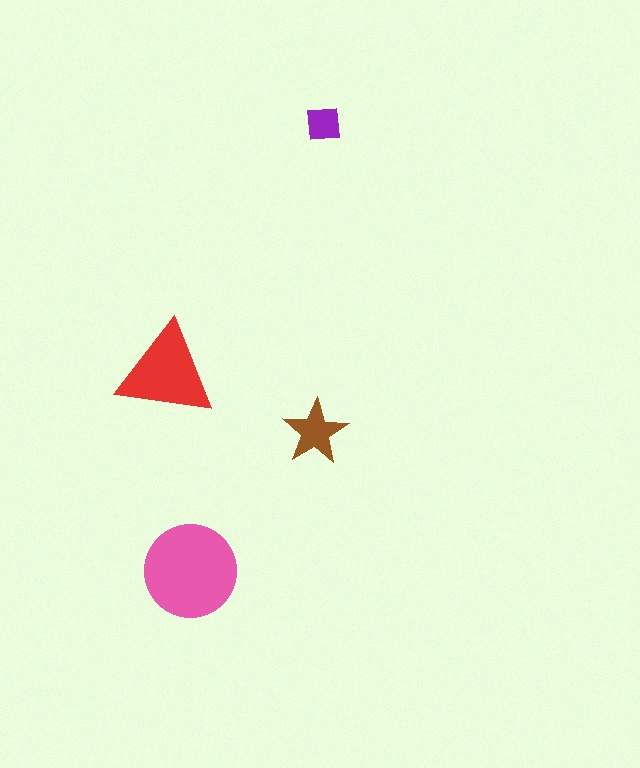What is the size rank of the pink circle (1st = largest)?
1st.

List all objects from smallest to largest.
The purple square, the brown star, the red triangle, the pink circle.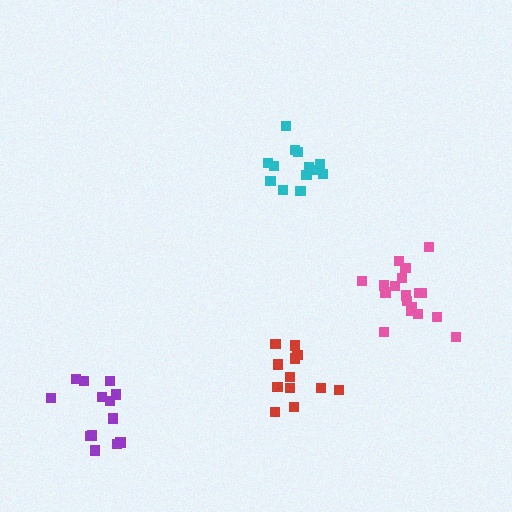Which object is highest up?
The cyan cluster is topmost.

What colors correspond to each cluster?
The clusters are colored: pink, cyan, red, purple.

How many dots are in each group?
Group 1: 18 dots, Group 2: 13 dots, Group 3: 12 dots, Group 4: 13 dots (56 total).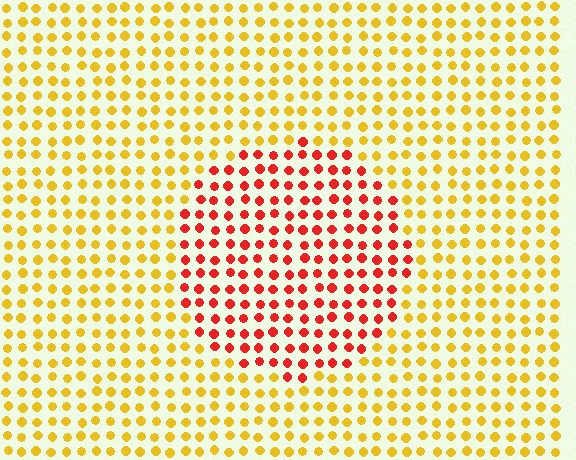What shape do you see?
I see a circle.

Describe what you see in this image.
The image is filled with small yellow elements in a uniform arrangement. A circle-shaped region is visible where the elements are tinted to a slightly different hue, forming a subtle color boundary.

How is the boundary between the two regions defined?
The boundary is defined purely by a slight shift in hue (about 49 degrees). Spacing, size, and orientation are identical on both sides.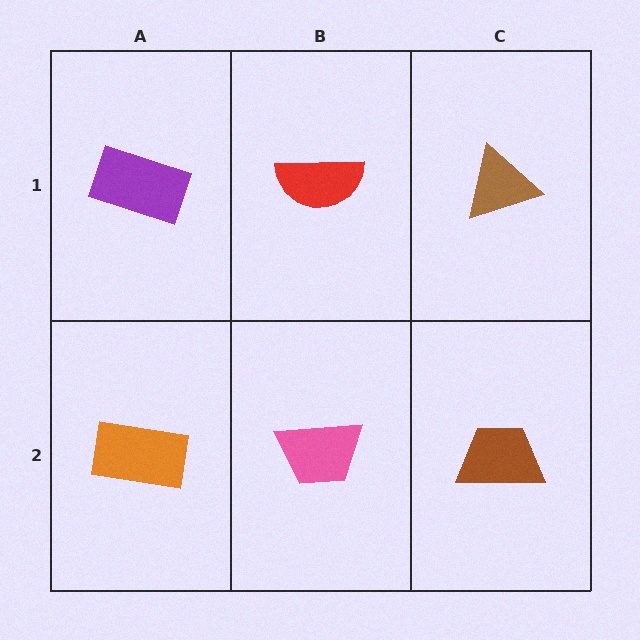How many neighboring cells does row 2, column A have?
2.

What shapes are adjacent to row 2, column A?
A purple rectangle (row 1, column A), a pink trapezoid (row 2, column B).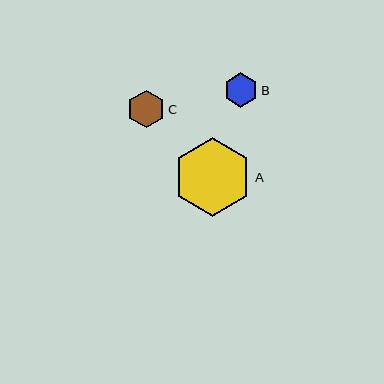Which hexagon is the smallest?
Hexagon B is the smallest with a size of approximately 34 pixels.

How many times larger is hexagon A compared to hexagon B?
Hexagon A is approximately 2.3 times the size of hexagon B.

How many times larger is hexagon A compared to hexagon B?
Hexagon A is approximately 2.3 times the size of hexagon B.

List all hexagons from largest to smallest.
From largest to smallest: A, C, B.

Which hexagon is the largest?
Hexagon A is the largest with a size of approximately 79 pixels.